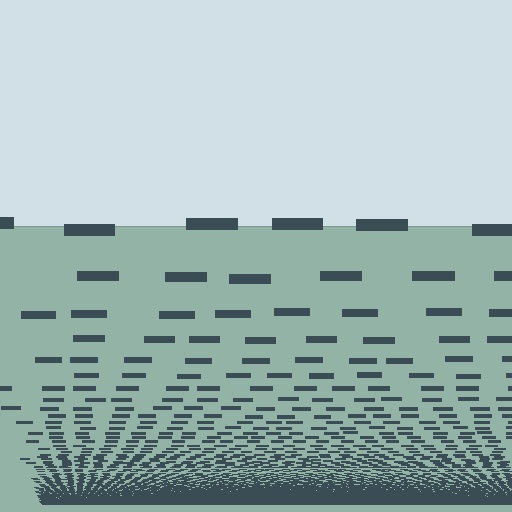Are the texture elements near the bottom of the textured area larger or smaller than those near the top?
Smaller. The gradient is inverted — elements near the bottom are smaller and denser.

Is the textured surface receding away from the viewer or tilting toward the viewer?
The surface appears to tilt toward the viewer. Texture elements get larger and sparser toward the top.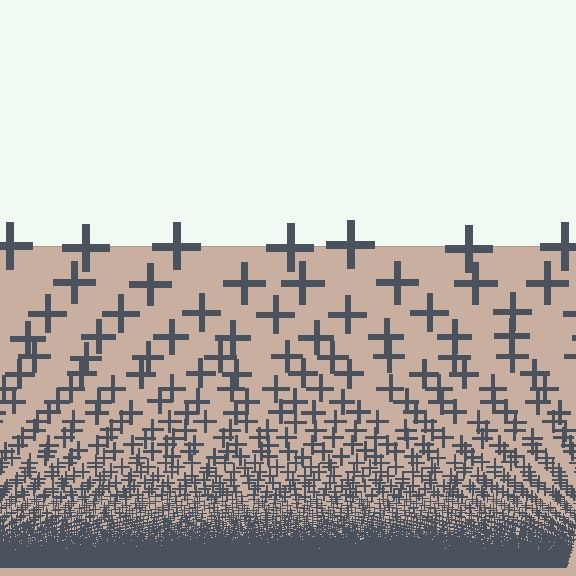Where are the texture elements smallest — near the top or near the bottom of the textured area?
Near the bottom.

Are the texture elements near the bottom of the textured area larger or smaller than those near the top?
Smaller. The gradient is inverted — elements near the bottom are smaller and denser.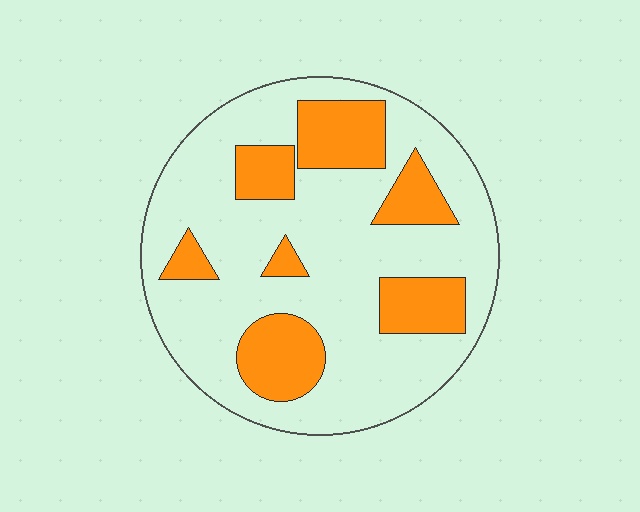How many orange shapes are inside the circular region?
7.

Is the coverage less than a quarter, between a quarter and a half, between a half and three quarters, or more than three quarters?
Between a quarter and a half.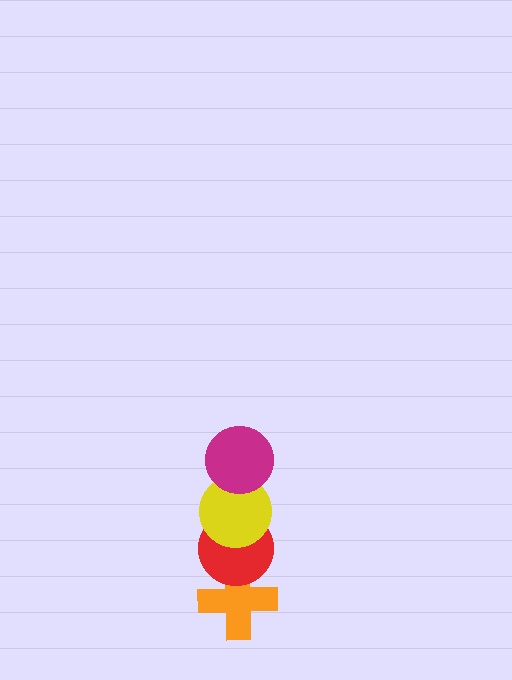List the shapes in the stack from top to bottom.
From top to bottom: the magenta circle, the yellow circle, the red circle, the orange cross.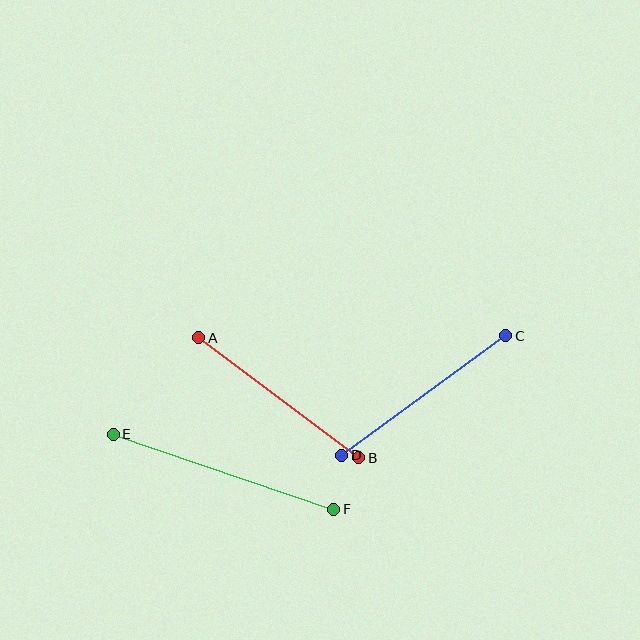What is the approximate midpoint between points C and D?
The midpoint is at approximately (424, 395) pixels.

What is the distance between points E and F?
The distance is approximately 233 pixels.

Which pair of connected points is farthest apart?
Points E and F are farthest apart.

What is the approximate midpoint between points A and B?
The midpoint is at approximately (279, 398) pixels.